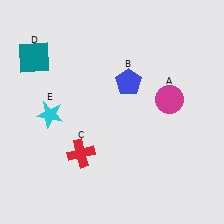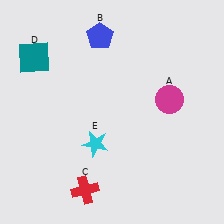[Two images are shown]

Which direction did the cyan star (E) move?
The cyan star (E) moved right.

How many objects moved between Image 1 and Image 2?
3 objects moved between the two images.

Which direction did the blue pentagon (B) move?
The blue pentagon (B) moved up.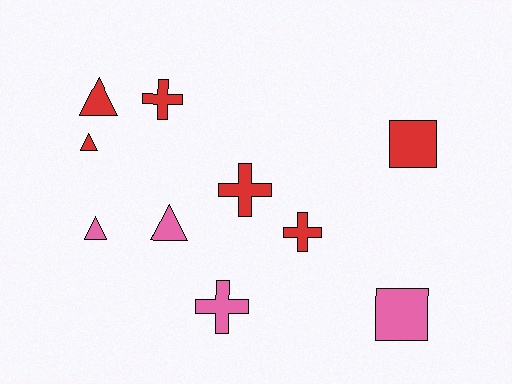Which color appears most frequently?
Red, with 6 objects.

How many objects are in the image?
There are 10 objects.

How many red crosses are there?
There are 3 red crosses.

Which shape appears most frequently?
Cross, with 4 objects.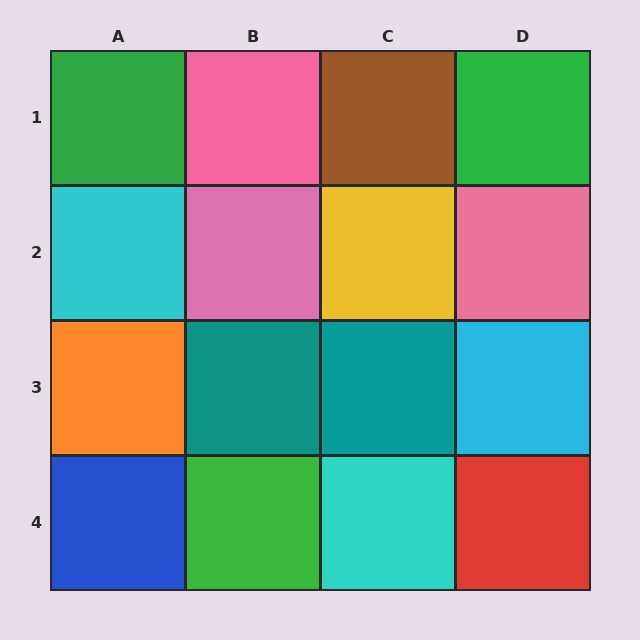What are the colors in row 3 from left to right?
Orange, teal, teal, cyan.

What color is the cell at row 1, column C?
Brown.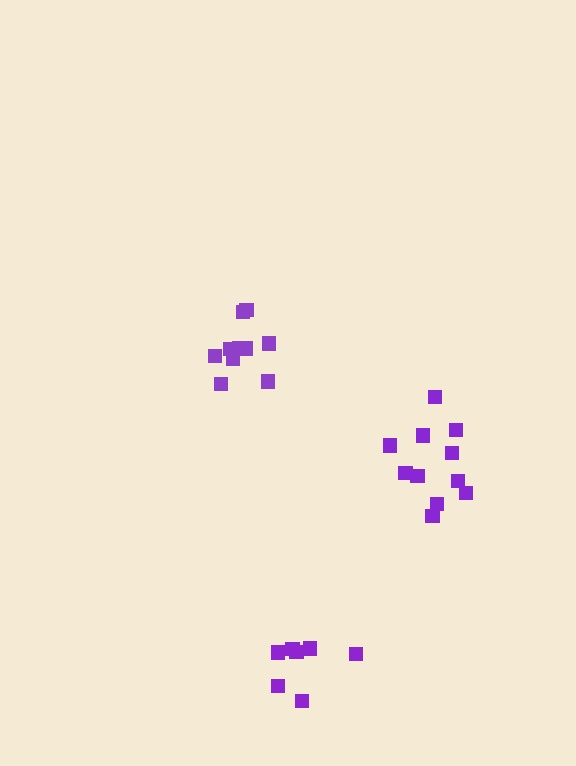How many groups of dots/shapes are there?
There are 3 groups.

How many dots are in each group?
Group 1: 11 dots, Group 2: 10 dots, Group 3: 7 dots (28 total).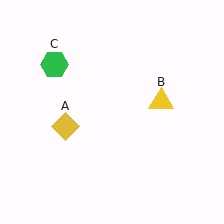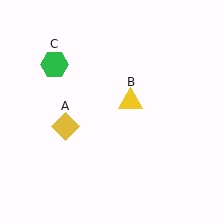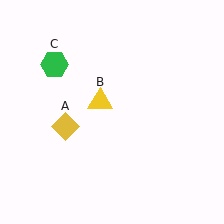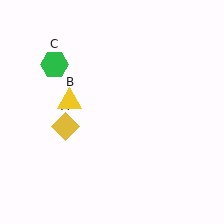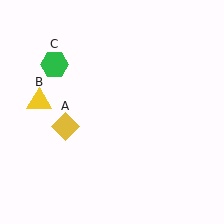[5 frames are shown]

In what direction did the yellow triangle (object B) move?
The yellow triangle (object B) moved left.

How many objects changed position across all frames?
1 object changed position: yellow triangle (object B).